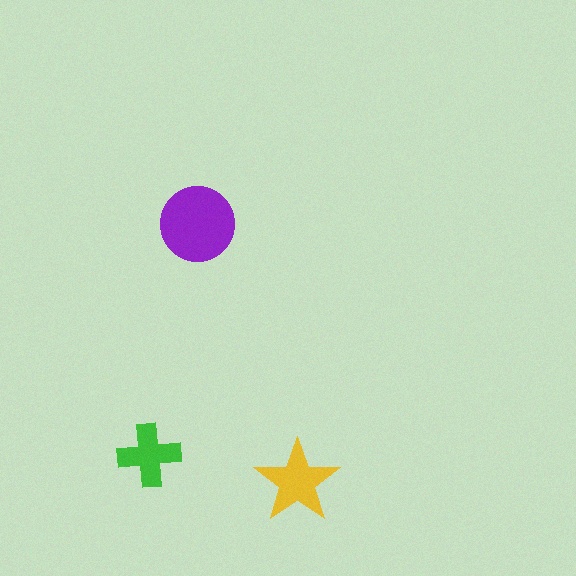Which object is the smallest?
The green cross.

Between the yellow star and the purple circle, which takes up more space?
The purple circle.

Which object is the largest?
The purple circle.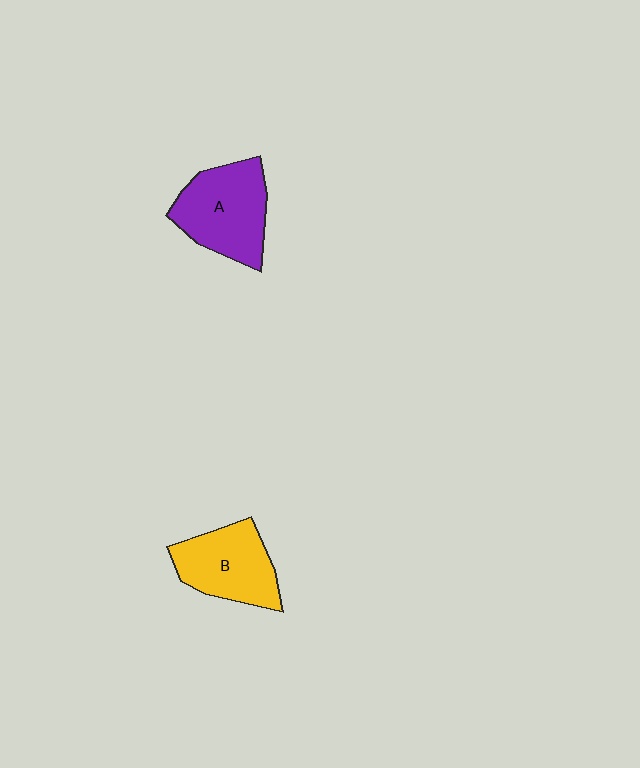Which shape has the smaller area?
Shape B (yellow).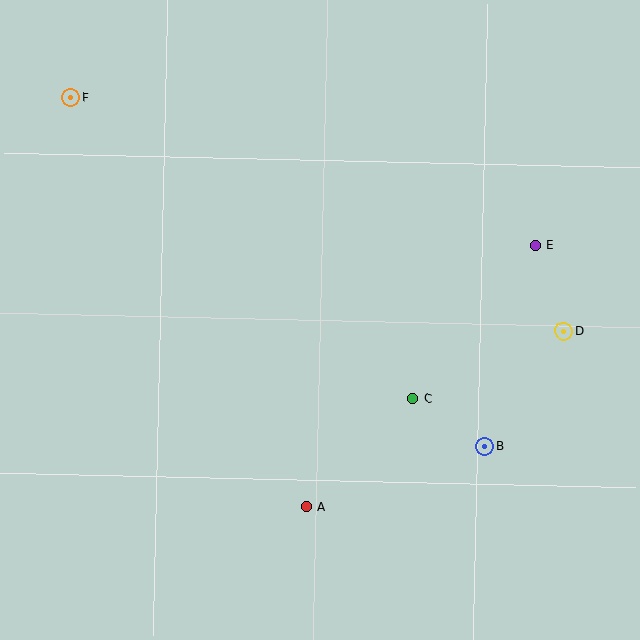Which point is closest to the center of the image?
Point C at (413, 398) is closest to the center.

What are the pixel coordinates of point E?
Point E is at (535, 245).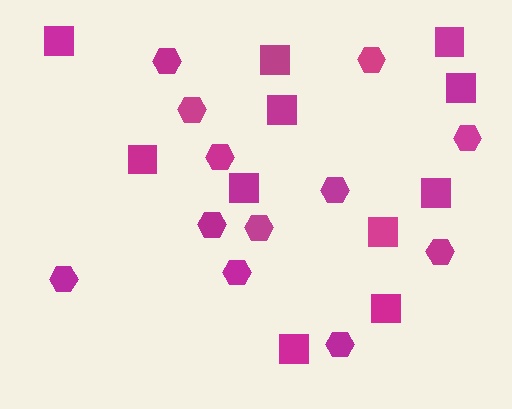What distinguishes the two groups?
There are 2 groups: one group of hexagons (12) and one group of squares (11).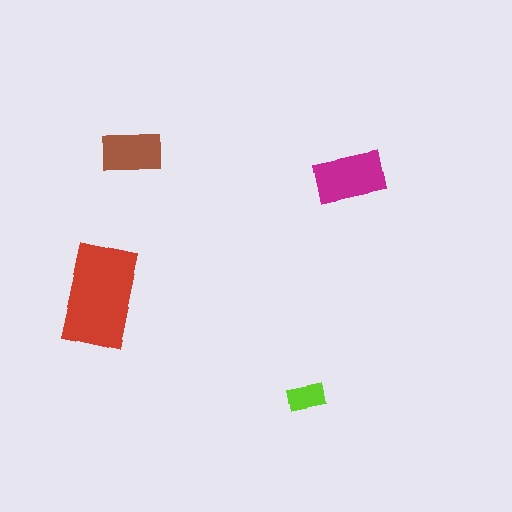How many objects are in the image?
There are 4 objects in the image.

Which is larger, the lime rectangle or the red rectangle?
The red one.